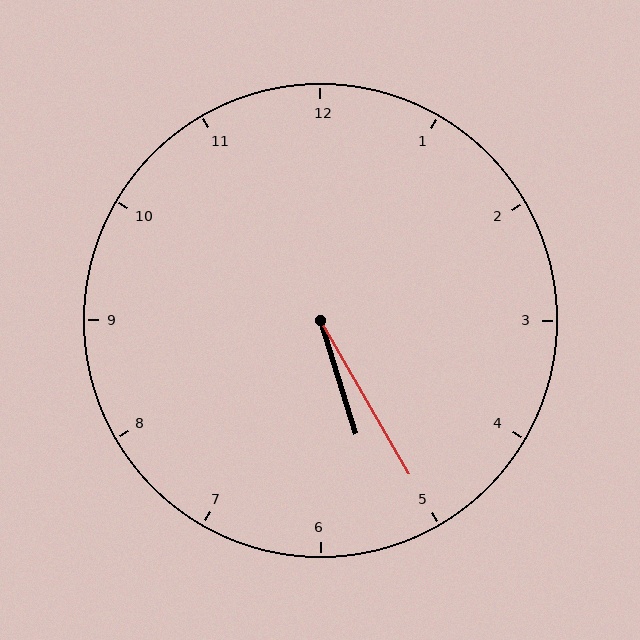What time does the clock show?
5:25.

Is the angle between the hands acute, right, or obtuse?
It is acute.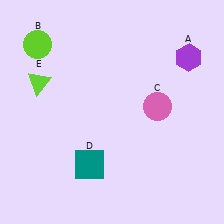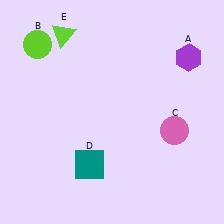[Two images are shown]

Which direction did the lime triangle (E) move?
The lime triangle (E) moved up.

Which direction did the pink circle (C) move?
The pink circle (C) moved down.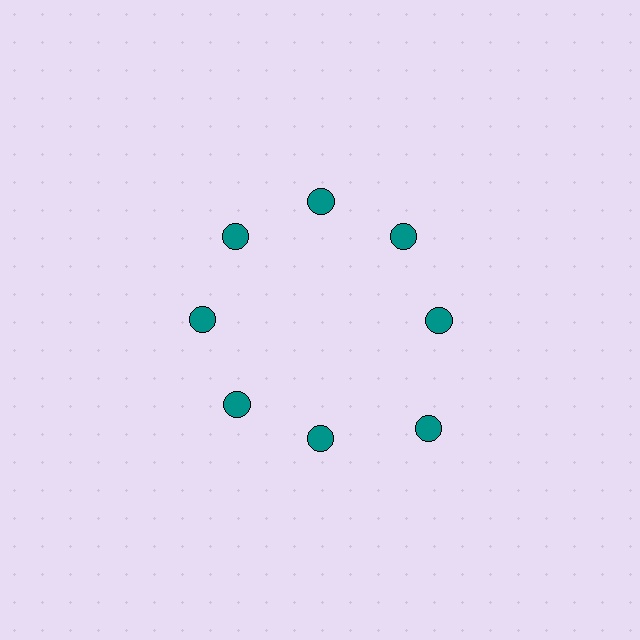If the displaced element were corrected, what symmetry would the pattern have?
It would have 8-fold rotational symmetry — the pattern would map onto itself every 45 degrees.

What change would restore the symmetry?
The symmetry would be restored by moving it inward, back onto the ring so that all 8 circles sit at equal angles and equal distance from the center.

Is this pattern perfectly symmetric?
No. The 8 teal circles are arranged in a ring, but one element near the 4 o'clock position is pushed outward from the center, breaking the 8-fold rotational symmetry.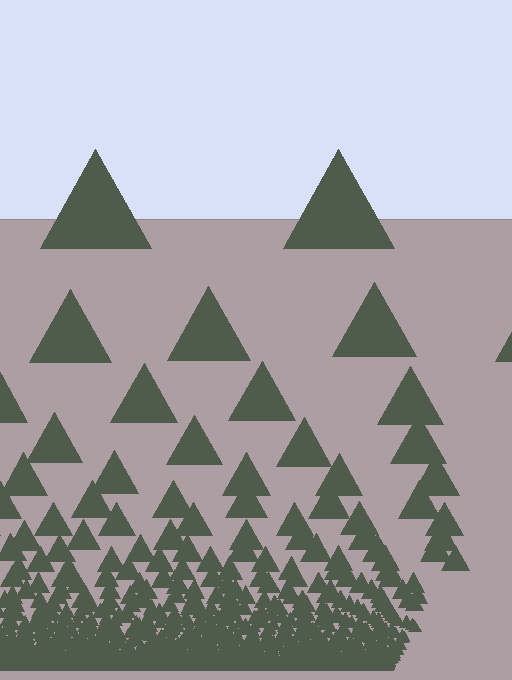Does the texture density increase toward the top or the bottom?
Density increases toward the bottom.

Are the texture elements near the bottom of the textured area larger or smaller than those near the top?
Smaller. The gradient is inverted — elements near the bottom are smaller and denser.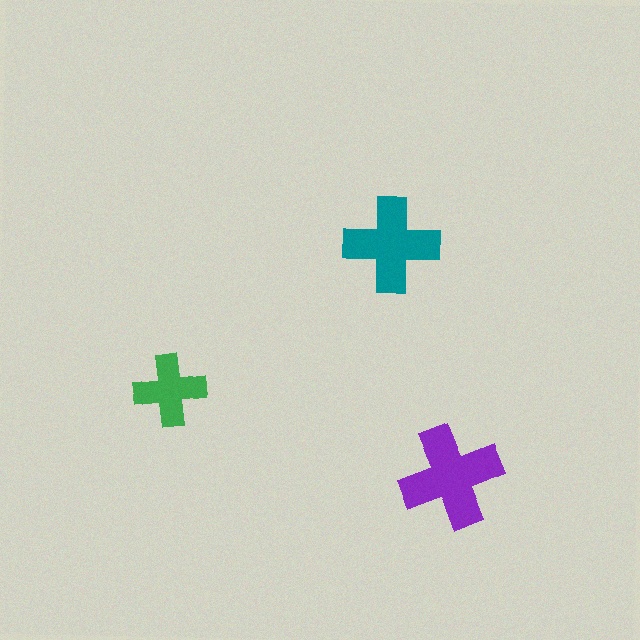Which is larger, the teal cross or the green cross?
The teal one.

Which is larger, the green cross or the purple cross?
The purple one.